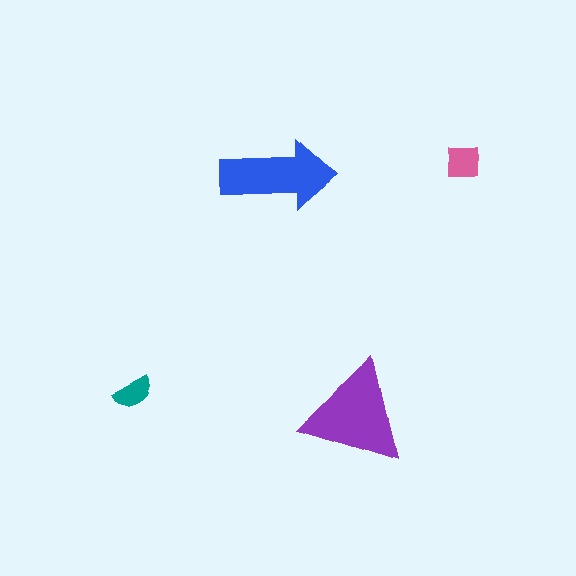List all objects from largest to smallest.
The purple triangle, the blue arrow, the pink square, the teal semicircle.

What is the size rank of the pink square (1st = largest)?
3rd.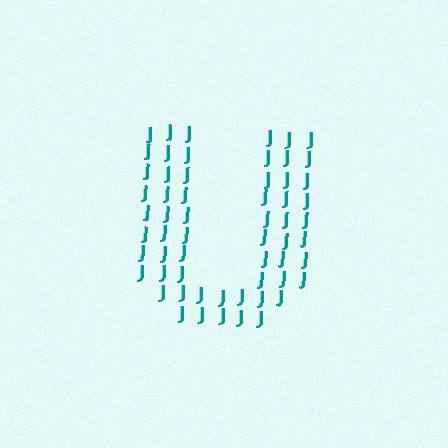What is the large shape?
The large shape is the letter U.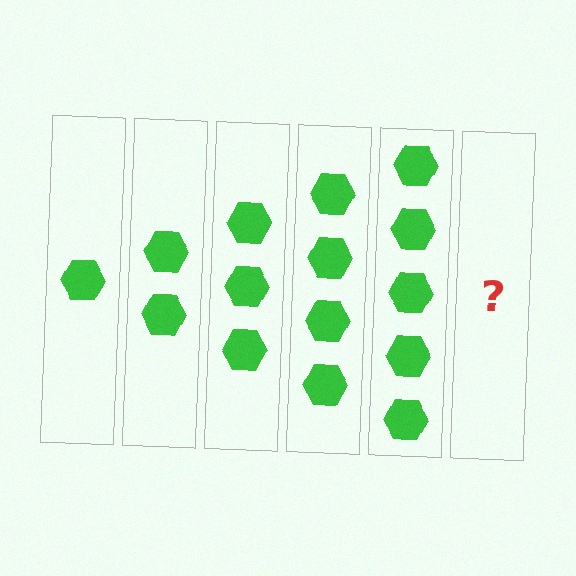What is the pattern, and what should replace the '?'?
The pattern is that each step adds one more hexagon. The '?' should be 6 hexagons.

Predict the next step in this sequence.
The next step is 6 hexagons.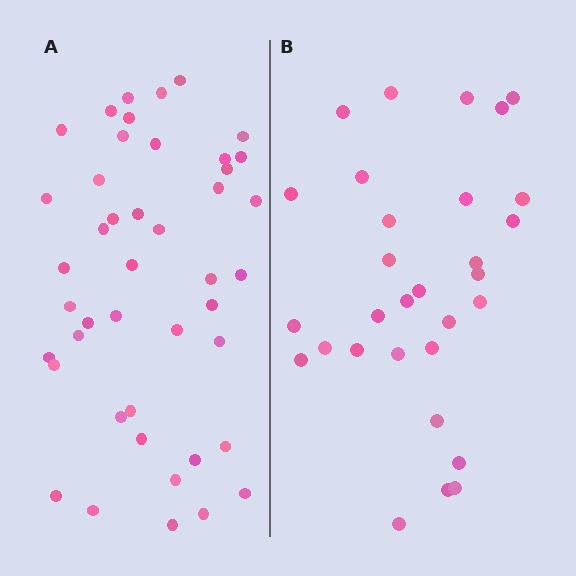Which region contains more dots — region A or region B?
Region A (the left region) has more dots.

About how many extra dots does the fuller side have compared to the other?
Region A has approximately 15 more dots than region B.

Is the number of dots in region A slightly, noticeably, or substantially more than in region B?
Region A has substantially more. The ratio is roughly 1.5 to 1.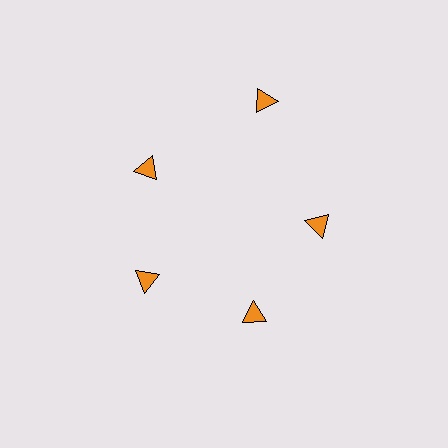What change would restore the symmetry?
The symmetry would be restored by moving it inward, back onto the ring so that all 5 triangles sit at equal angles and equal distance from the center.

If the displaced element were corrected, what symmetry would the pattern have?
It would have 5-fold rotational symmetry — the pattern would map onto itself every 72 degrees.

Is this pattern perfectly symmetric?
No. The 5 orange triangles are arranged in a ring, but one element near the 1 o'clock position is pushed outward from the center, breaking the 5-fold rotational symmetry.